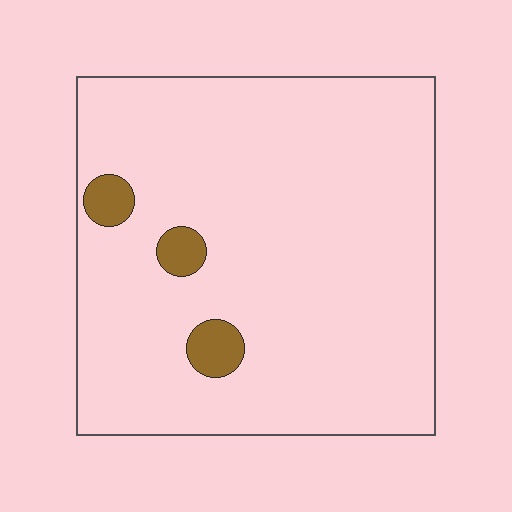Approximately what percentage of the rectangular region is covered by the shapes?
Approximately 5%.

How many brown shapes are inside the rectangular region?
3.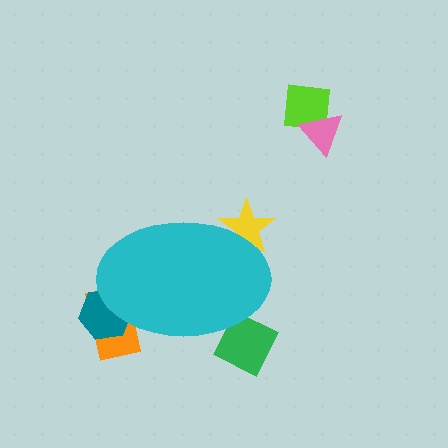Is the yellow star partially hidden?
Yes, the yellow star is partially hidden behind the cyan ellipse.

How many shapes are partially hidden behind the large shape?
4 shapes are partially hidden.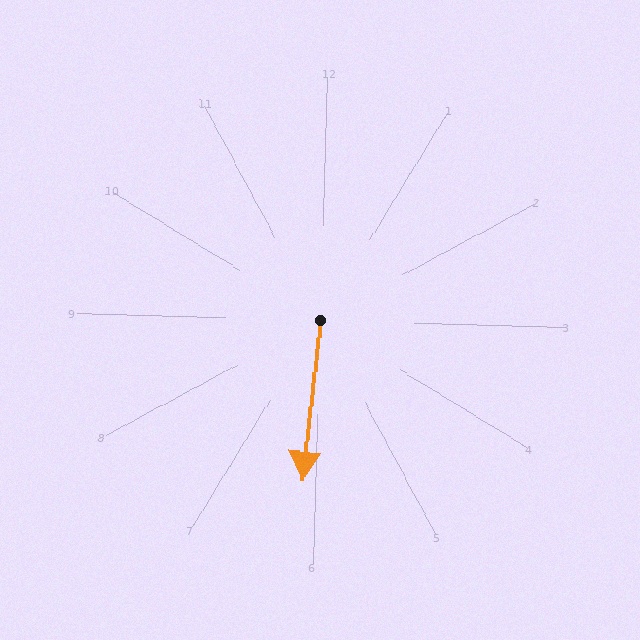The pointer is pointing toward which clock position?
Roughly 6 o'clock.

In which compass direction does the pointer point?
South.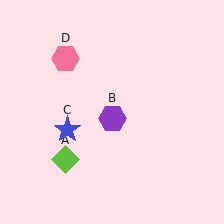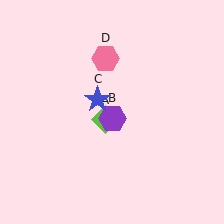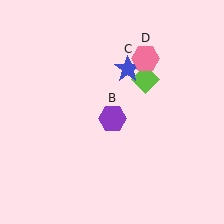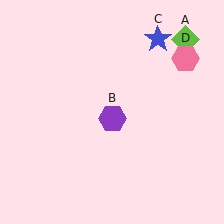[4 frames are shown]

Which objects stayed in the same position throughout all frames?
Purple hexagon (object B) remained stationary.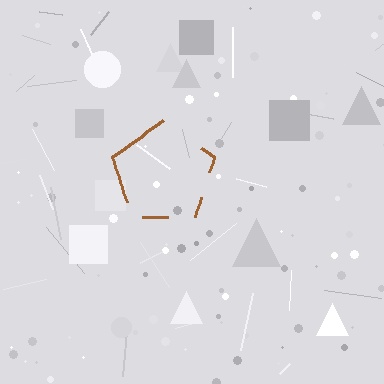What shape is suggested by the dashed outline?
The dashed outline suggests a pentagon.